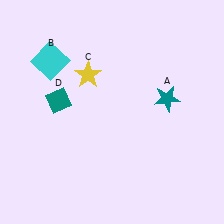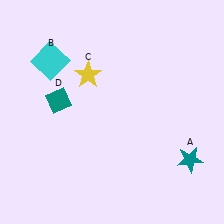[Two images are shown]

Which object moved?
The teal star (A) moved down.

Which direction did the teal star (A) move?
The teal star (A) moved down.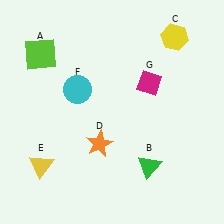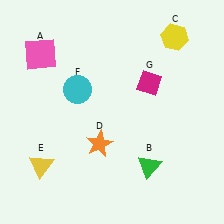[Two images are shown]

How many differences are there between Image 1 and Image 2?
There is 1 difference between the two images.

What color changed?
The square (A) changed from lime in Image 1 to pink in Image 2.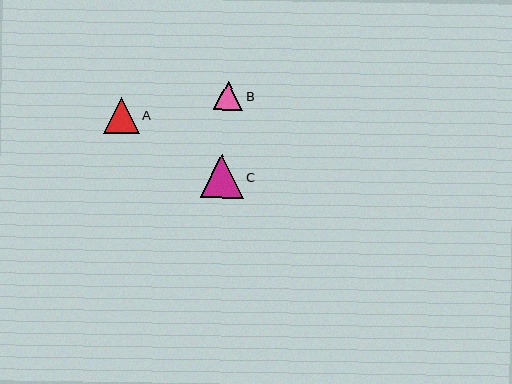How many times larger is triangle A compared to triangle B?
Triangle A is approximately 1.2 times the size of triangle B.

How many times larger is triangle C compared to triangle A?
Triangle C is approximately 1.2 times the size of triangle A.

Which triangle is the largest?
Triangle C is the largest with a size of approximately 43 pixels.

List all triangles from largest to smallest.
From largest to smallest: C, A, B.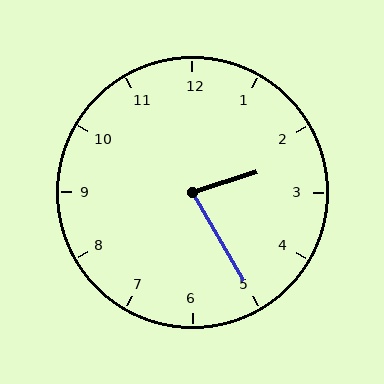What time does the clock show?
2:25.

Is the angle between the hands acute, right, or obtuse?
It is acute.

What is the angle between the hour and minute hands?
Approximately 78 degrees.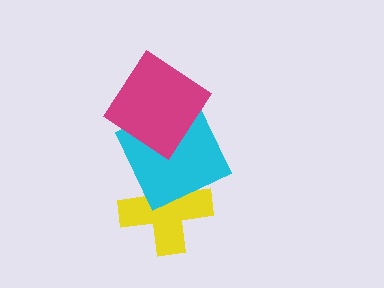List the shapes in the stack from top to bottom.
From top to bottom: the magenta diamond, the cyan square, the yellow cross.